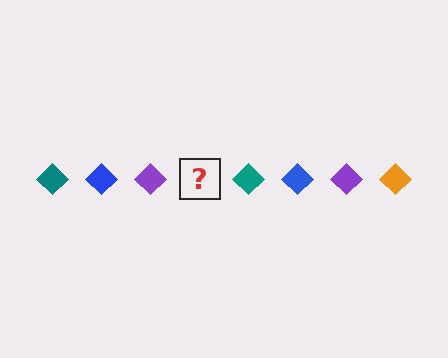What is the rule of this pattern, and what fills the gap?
The rule is that the pattern cycles through teal, blue, purple, orange diamonds. The gap should be filled with an orange diamond.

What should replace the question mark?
The question mark should be replaced with an orange diamond.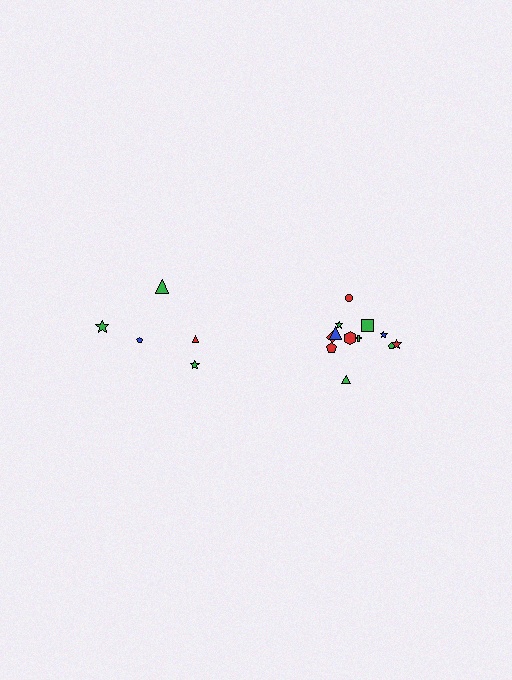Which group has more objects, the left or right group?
The right group.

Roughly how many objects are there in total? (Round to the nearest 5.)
Roughly 15 objects in total.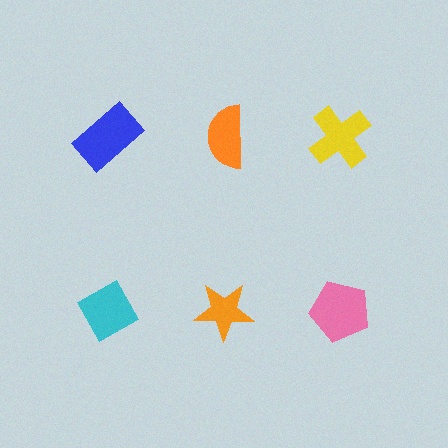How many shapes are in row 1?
3 shapes.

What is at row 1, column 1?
A blue rectangle.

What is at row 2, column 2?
An orange star.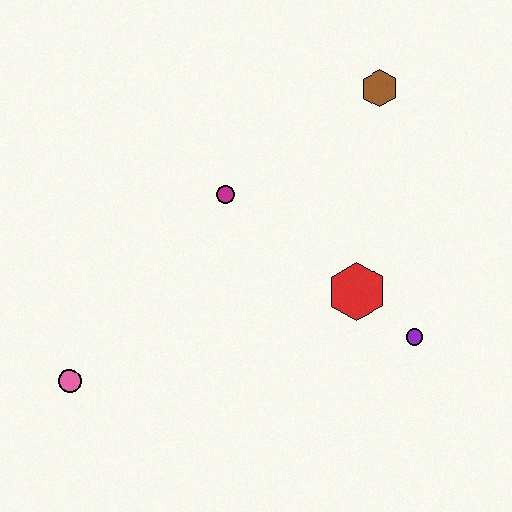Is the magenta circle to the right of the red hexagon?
No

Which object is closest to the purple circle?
The red hexagon is closest to the purple circle.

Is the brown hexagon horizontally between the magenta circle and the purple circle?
Yes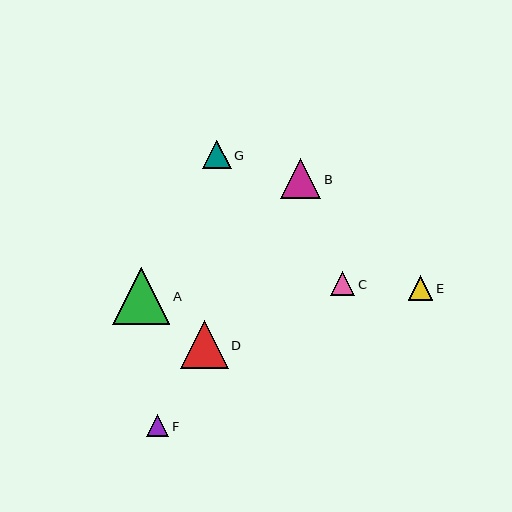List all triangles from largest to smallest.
From largest to smallest: A, D, B, G, E, C, F.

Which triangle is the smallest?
Triangle F is the smallest with a size of approximately 23 pixels.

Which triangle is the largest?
Triangle A is the largest with a size of approximately 57 pixels.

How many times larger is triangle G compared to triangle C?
Triangle G is approximately 1.2 times the size of triangle C.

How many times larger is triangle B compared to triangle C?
Triangle B is approximately 1.7 times the size of triangle C.